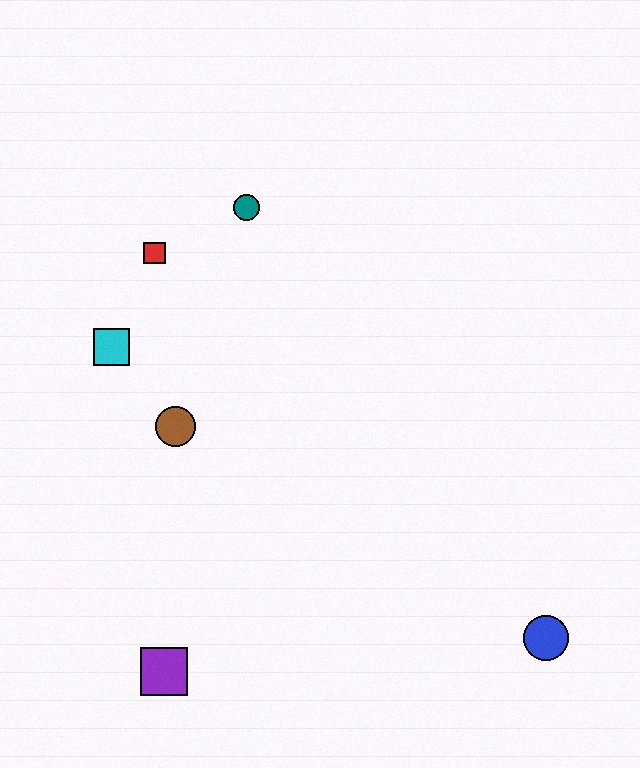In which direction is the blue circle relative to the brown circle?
The blue circle is to the right of the brown circle.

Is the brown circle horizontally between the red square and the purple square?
No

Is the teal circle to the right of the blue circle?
No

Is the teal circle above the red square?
Yes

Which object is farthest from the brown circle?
The blue circle is farthest from the brown circle.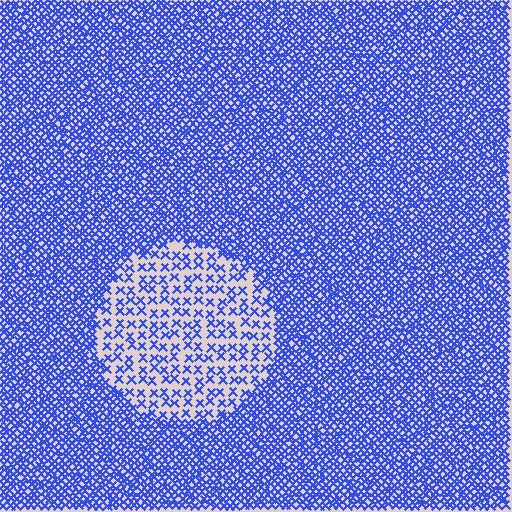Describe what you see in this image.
The image contains small blue elements arranged at two different densities. A circle-shaped region is visible where the elements are less densely packed than the surrounding area.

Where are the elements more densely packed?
The elements are more densely packed outside the circle boundary.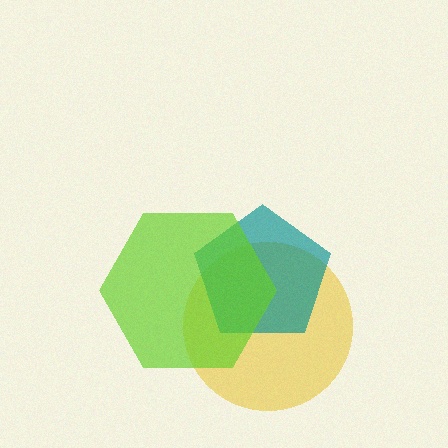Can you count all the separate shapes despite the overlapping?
Yes, there are 3 separate shapes.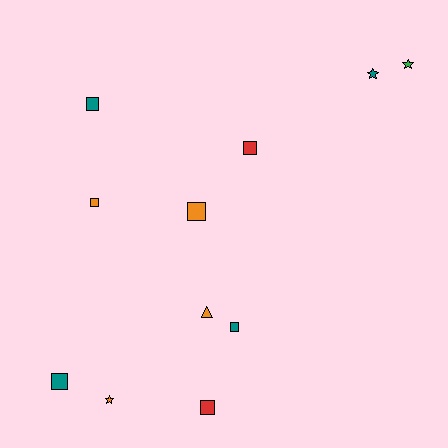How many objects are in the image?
There are 11 objects.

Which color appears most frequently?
Orange, with 4 objects.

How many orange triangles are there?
There is 1 orange triangle.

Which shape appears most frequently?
Square, with 7 objects.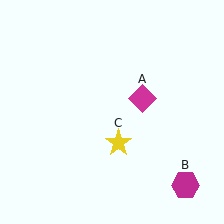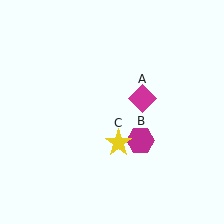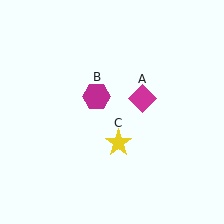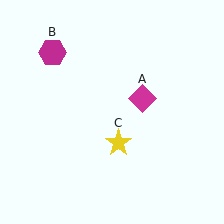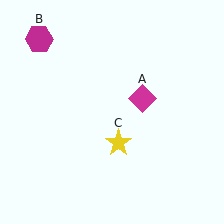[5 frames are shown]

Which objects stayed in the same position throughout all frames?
Magenta diamond (object A) and yellow star (object C) remained stationary.